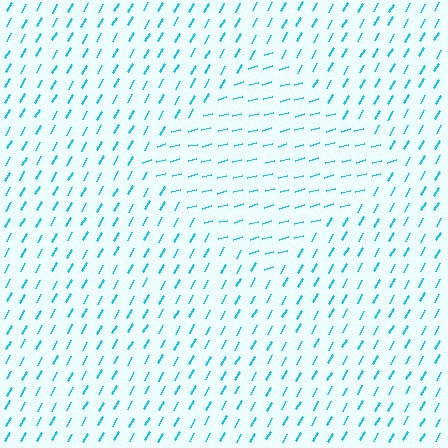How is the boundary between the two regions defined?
The boundary is defined purely by a change in line orientation (approximately 45 degrees difference). All lines are the same color and thickness.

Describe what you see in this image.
The image is filled with small cyan line segments. A diamond region in the image has lines oriented differently from the surrounding lines, creating a visible texture boundary.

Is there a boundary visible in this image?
Yes, there is a texture boundary formed by a change in line orientation.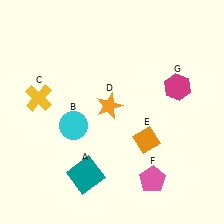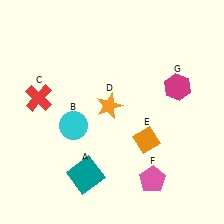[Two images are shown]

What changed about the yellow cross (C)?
In Image 1, C is yellow. In Image 2, it changed to red.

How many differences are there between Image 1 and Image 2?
There is 1 difference between the two images.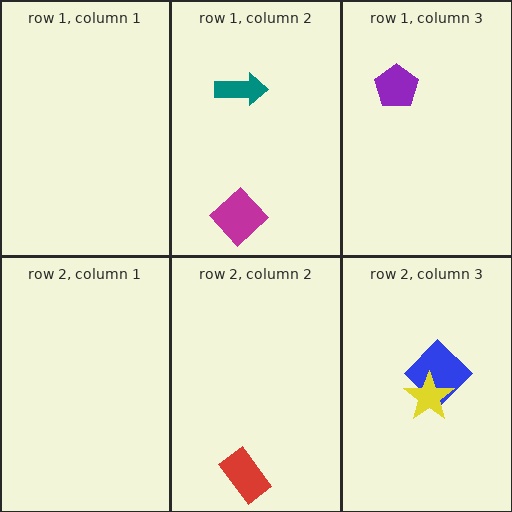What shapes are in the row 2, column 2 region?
The red rectangle.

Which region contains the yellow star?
The row 2, column 3 region.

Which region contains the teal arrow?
The row 1, column 2 region.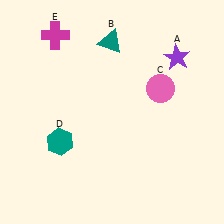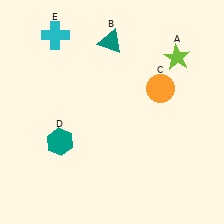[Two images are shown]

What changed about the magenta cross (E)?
In Image 1, E is magenta. In Image 2, it changed to cyan.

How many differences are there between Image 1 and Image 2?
There are 3 differences between the two images.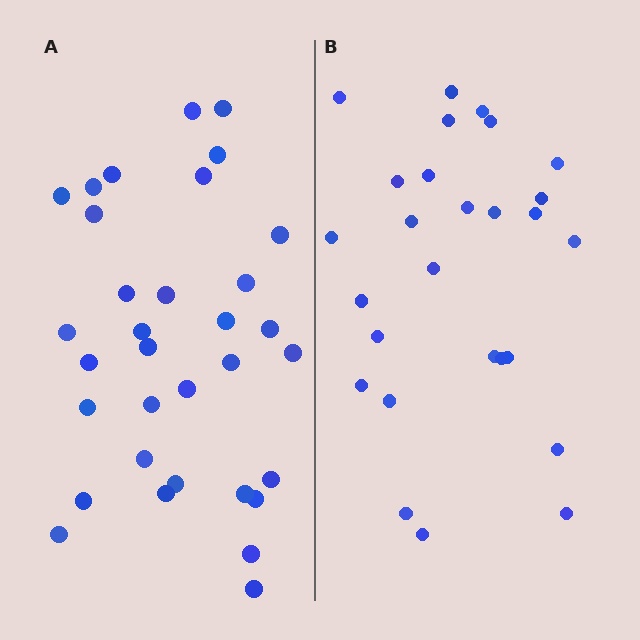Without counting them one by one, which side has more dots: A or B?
Region A (the left region) has more dots.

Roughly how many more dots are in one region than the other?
Region A has about 6 more dots than region B.